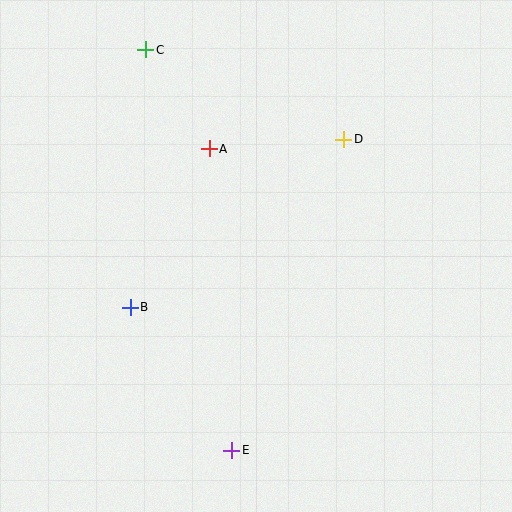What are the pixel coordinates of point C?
Point C is at (146, 50).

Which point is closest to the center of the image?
Point A at (209, 149) is closest to the center.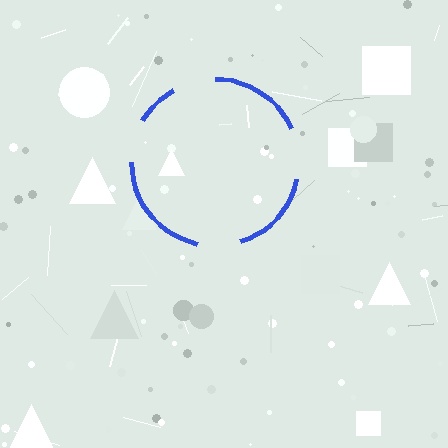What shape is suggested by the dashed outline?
The dashed outline suggests a circle.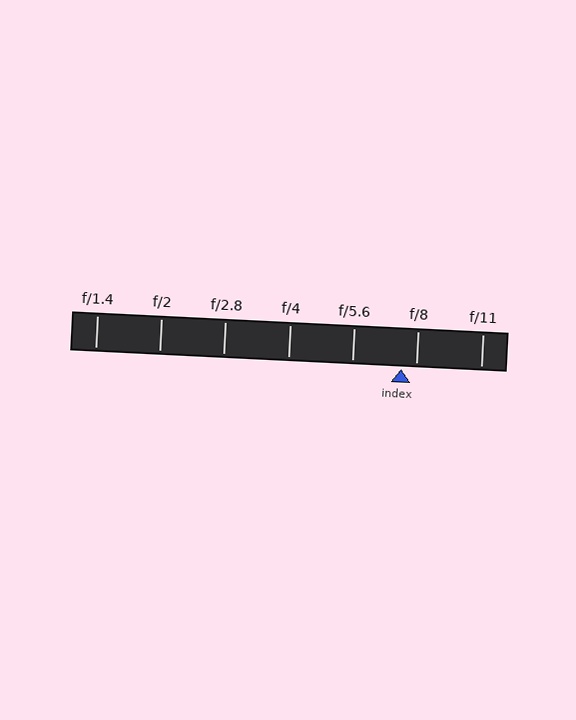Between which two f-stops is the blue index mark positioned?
The index mark is between f/5.6 and f/8.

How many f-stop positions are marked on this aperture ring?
There are 7 f-stop positions marked.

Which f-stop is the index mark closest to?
The index mark is closest to f/8.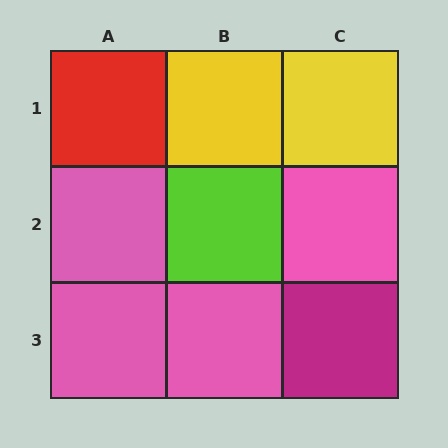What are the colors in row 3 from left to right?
Pink, pink, magenta.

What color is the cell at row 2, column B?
Lime.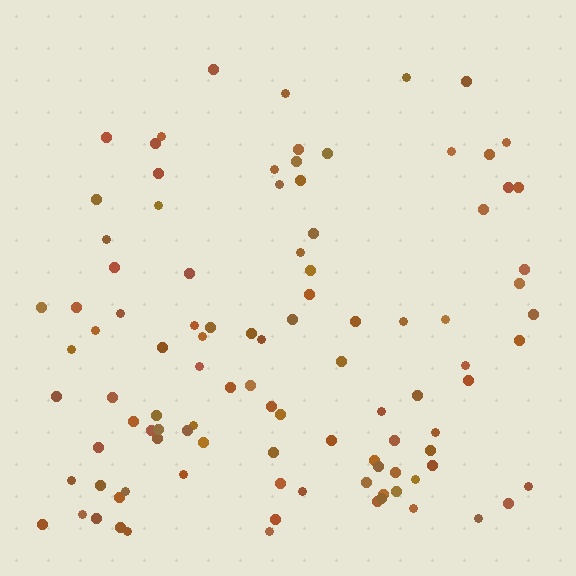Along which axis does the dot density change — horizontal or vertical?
Vertical.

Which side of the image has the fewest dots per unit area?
The top.